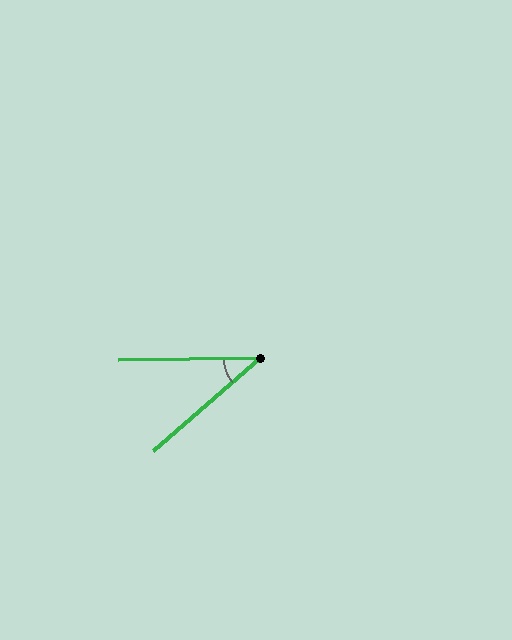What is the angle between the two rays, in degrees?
Approximately 40 degrees.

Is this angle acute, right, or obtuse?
It is acute.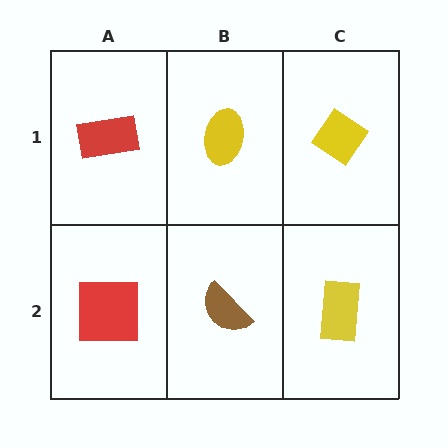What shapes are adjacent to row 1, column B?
A brown semicircle (row 2, column B), a red rectangle (row 1, column A), a yellow diamond (row 1, column C).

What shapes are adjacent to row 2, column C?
A yellow diamond (row 1, column C), a brown semicircle (row 2, column B).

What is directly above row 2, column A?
A red rectangle.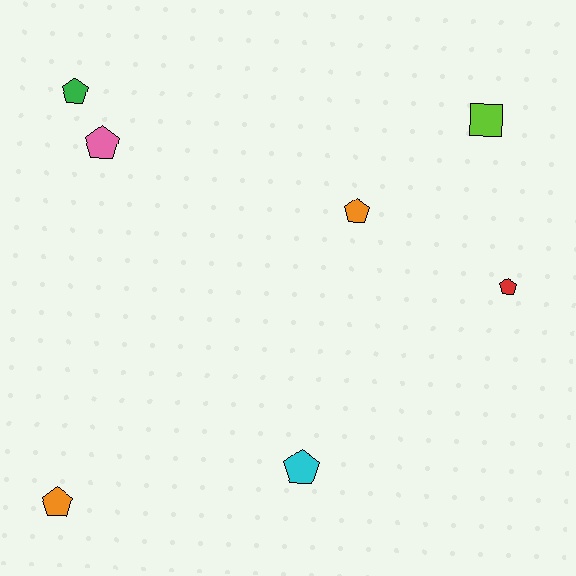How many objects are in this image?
There are 7 objects.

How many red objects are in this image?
There is 1 red object.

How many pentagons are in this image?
There are 6 pentagons.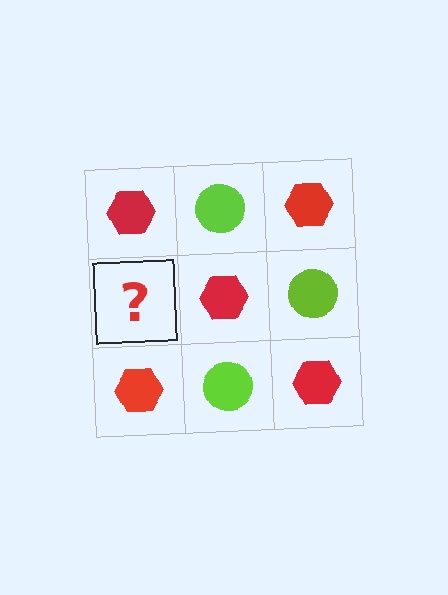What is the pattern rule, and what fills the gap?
The rule is that it alternates red hexagon and lime circle in a checkerboard pattern. The gap should be filled with a lime circle.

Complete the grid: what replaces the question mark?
The question mark should be replaced with a lime circle.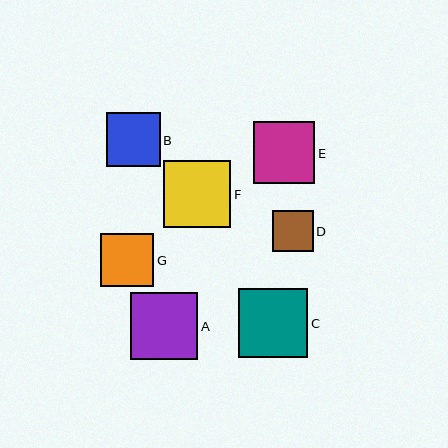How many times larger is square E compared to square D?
Square E is approximately 1.5 times the size of square D.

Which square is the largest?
Square C is the largest with a size of approximately 69 pixels.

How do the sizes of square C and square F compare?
Square C and square F are approximately the same size.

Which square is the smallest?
Square D is the smallest with a size of approximately 41 pixels.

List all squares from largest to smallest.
From largest to smallest: C, F, A, E, B, G, D.